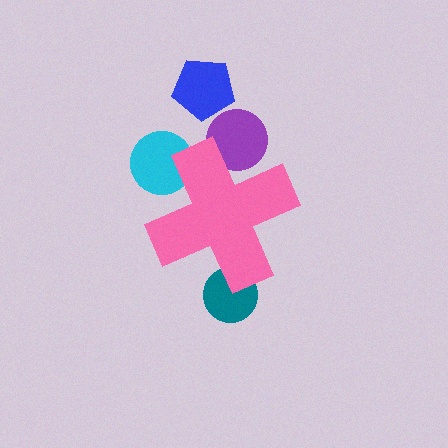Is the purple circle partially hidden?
Yes, the purple circle is partially hidden behind the pink cross.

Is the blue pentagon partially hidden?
No, the blue pentagon is fully visible.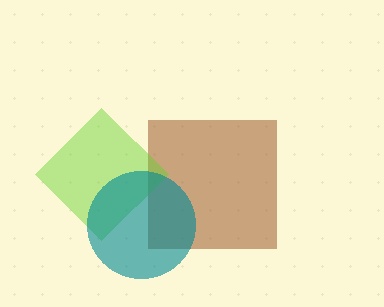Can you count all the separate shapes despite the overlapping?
Yes, there are 3 separate shapes.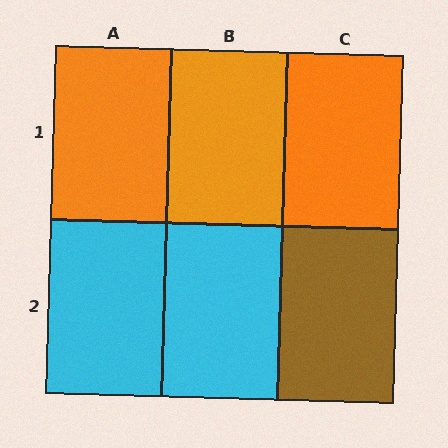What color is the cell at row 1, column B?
Orange.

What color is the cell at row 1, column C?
Orange.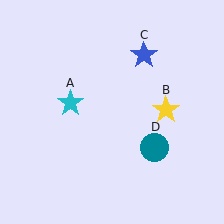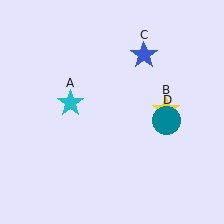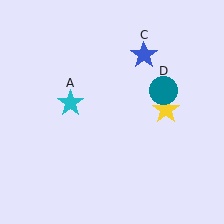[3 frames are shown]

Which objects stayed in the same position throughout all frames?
Cyan star (object A) and yellow star (object B) and blue star (object C) remained stationary.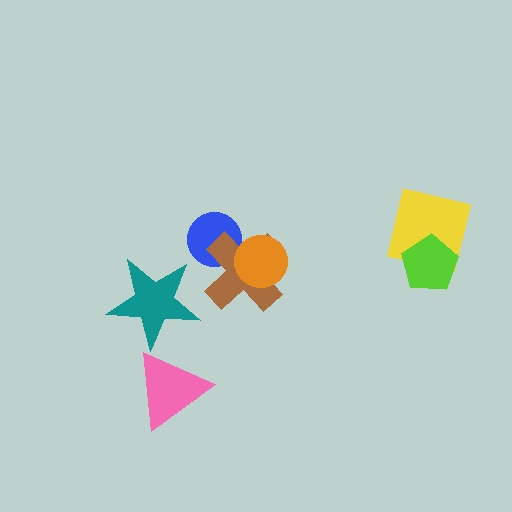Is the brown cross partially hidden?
Yes, it is partially covered by another shape.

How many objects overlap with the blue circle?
1 object overlaps with the blue circle.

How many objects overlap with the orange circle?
1 object overlaps with the orange circle.